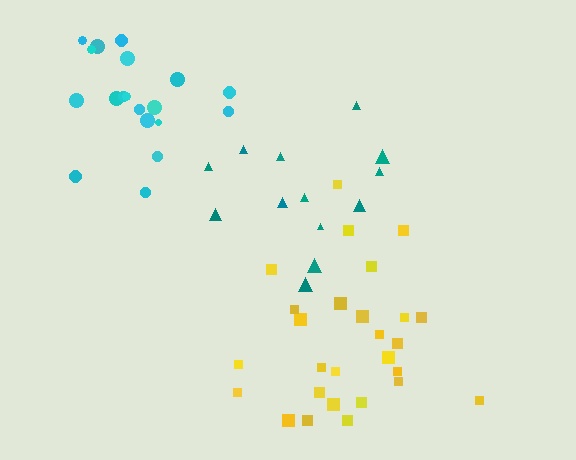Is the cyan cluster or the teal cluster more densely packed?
Cyan.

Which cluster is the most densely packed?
Cyan.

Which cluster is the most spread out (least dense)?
Teal.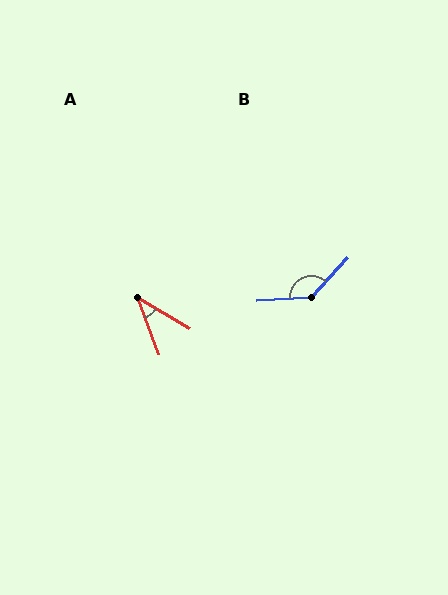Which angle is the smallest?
A, at approximately 39 degrees.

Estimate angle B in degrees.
Approximately 135 degrees.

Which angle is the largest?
B, at approximately 135 degrees.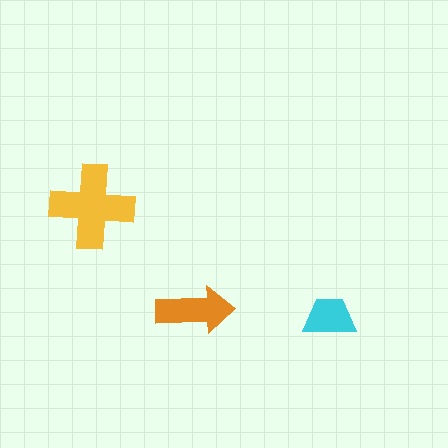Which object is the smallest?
The cyan trapezoid.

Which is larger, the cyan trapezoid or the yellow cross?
The yellow cross.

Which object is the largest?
The yellow cross.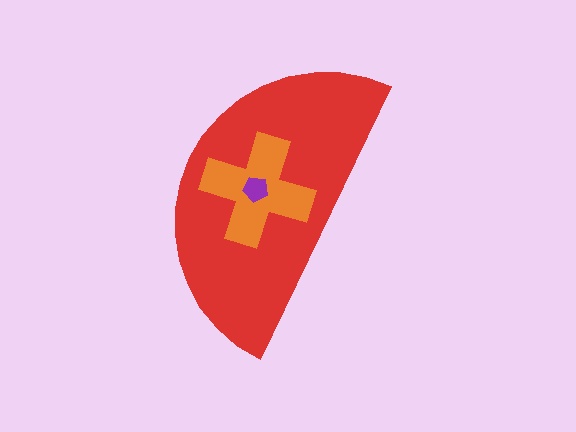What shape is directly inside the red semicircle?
The orange cross.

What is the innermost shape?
The purple pentagon.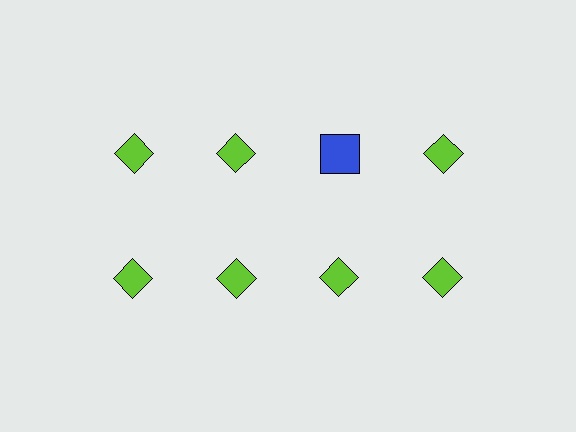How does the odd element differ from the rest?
It differs in both color (blue instead of lime) and shape (square instead of diamond).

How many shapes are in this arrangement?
There are 8 shapes arranged in a grid pattern.